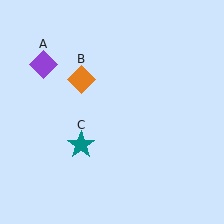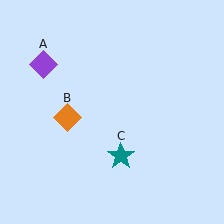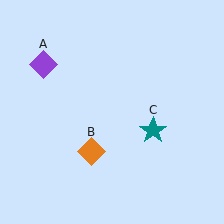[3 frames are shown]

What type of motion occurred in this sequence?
The orange diamond (object B), teal star (object C) rotated counterclockwise around the center of the scene.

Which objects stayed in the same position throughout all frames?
Purple diamond (object A) remained stationary.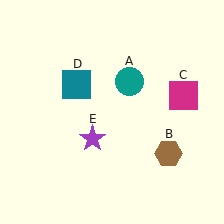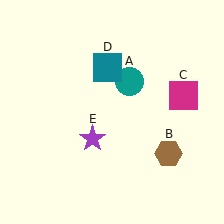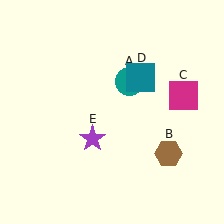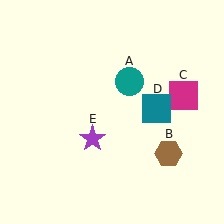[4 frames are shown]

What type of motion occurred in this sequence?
The teal square (object D) rotated clockwise around the center of the scene.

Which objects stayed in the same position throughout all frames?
Teal circle (object A) and brown hexagon (object B) and magenta square (object C) and purple star (object E) remained stationary.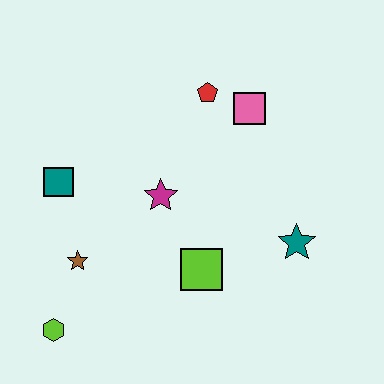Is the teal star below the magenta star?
Yes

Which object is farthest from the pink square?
The lime hexagon is farthest from the pink square.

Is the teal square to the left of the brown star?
Yes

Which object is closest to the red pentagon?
The pink square is closest to the red pentagon.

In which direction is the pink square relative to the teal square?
The pink square is to the right of the teal square.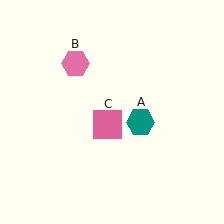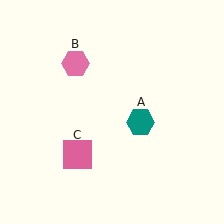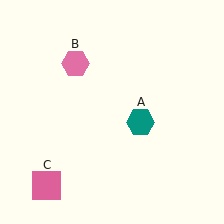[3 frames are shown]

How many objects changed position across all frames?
1 object changed position: pink square (object C).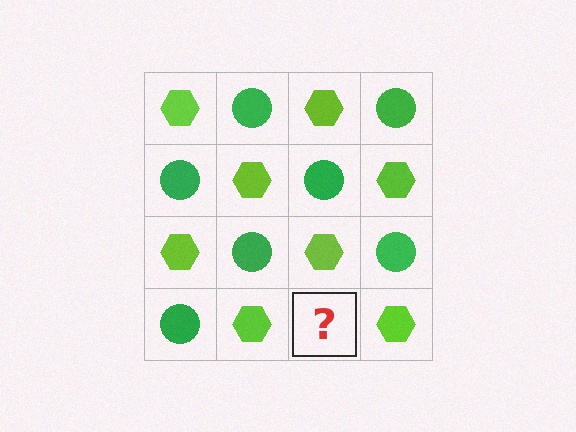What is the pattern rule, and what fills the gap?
The rule is that it alternates lime hexagon and green circle in a checkerboard pattern. The gap should be filled with a green circle.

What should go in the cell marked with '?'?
The missing cell should contain a green circle.